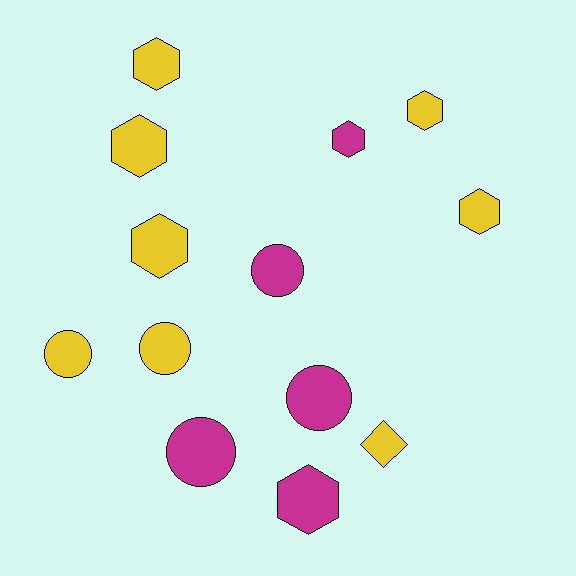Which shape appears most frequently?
Hexagon, with 7 objects.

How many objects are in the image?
There are 13 objects.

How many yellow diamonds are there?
There is 1 yellow diamond.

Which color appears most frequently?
Yellow, with 8 objects.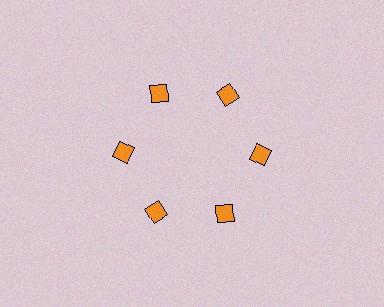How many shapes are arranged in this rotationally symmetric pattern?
There are 6 shapes, arranged in 6 groups of 1.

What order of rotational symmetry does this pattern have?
This pattern has 6-fold rotational symmetry.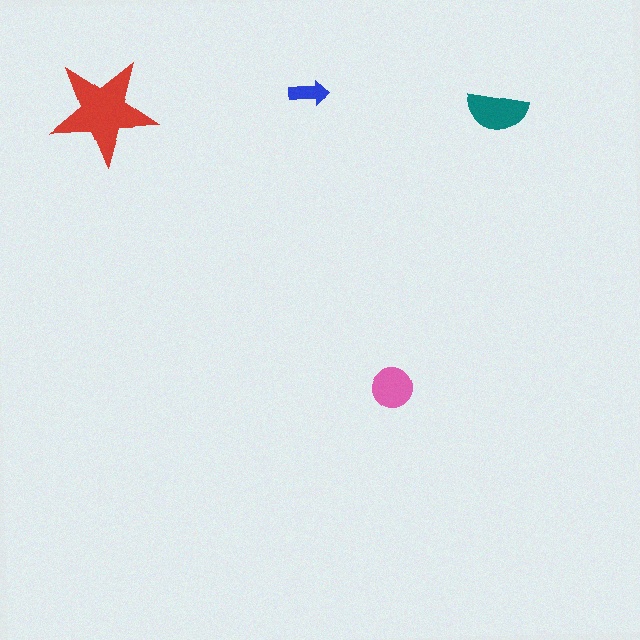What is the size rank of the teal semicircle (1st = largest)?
2nd.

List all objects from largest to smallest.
The red star, the teal semicircle, the pink circle, the blue arrow.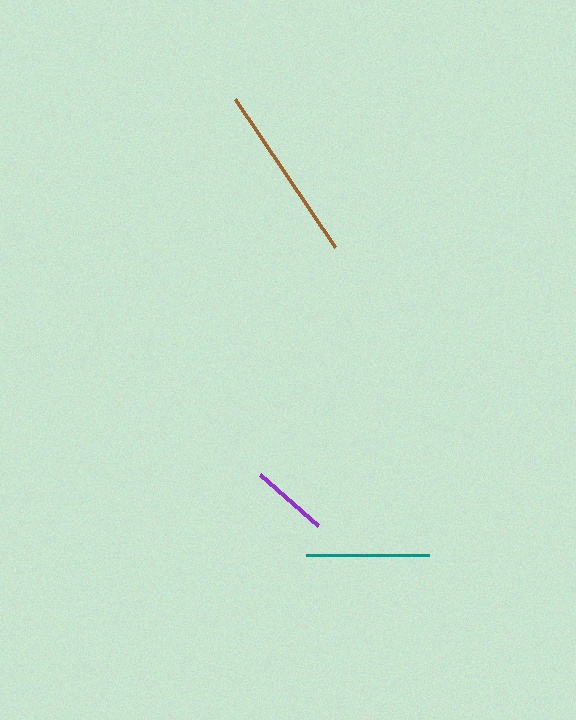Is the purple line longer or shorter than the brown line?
The brown line is longer than the purple line.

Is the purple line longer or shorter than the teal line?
The teal line is longer than the purple line.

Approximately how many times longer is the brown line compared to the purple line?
The brown line is approximately 2.3 times the length of the purple line.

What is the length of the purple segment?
The purple segment is approximately 77 pixels long.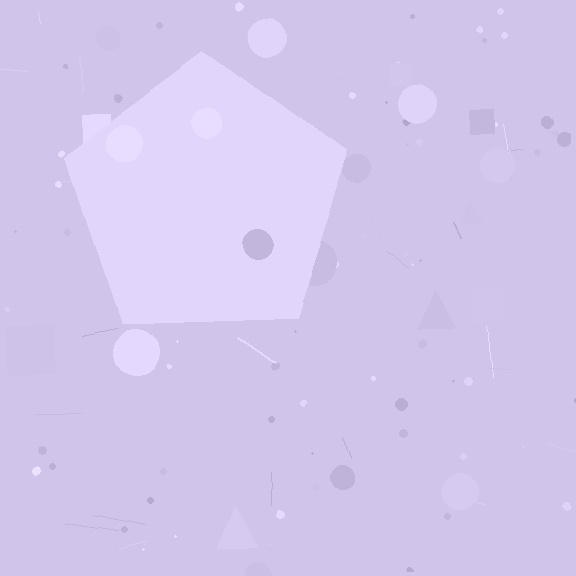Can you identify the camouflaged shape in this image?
The camouflaged shape is a pentagon.